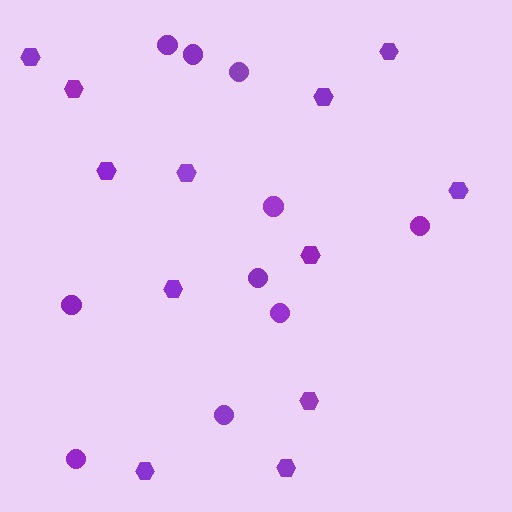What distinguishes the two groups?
There are 2 groups: one group of hexagons (12) and one group of circles (10).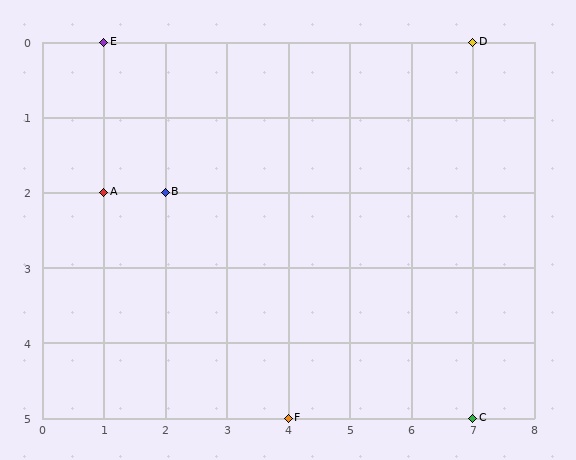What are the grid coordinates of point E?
Point E is at grid coordinates (1, 0).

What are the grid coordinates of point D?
Point D is at grid coordinates (7, 0).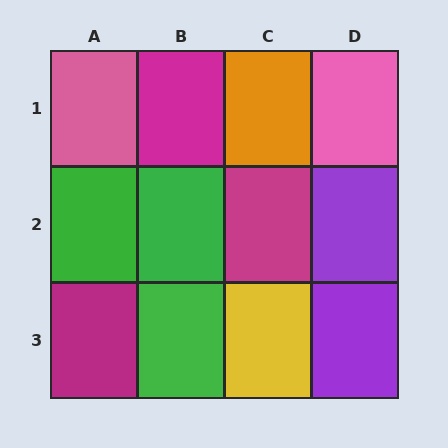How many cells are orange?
1 cell is orange.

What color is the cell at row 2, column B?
Green.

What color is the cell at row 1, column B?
Magenta.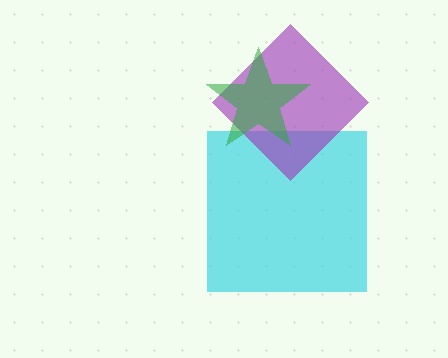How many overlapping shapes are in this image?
There are 3 overlapping shapes in the image.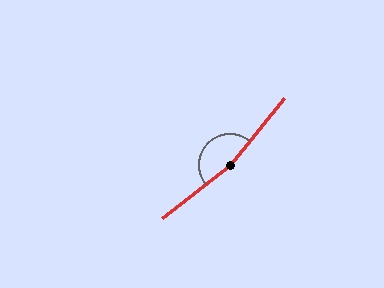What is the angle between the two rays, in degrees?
Approximately 168 degrees.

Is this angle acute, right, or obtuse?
It is obtuse.